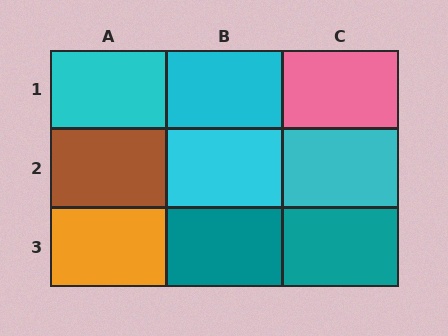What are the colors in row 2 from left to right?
Brown, cyan, cyan.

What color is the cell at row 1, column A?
Cyan.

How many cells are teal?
2 cells are teal.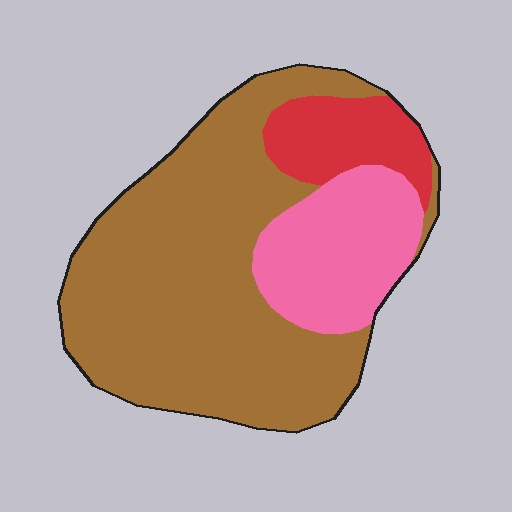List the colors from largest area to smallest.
From largest to smallest: brown, pink, red.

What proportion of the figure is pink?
Pink takes up about one fifth (1/5) of the figure.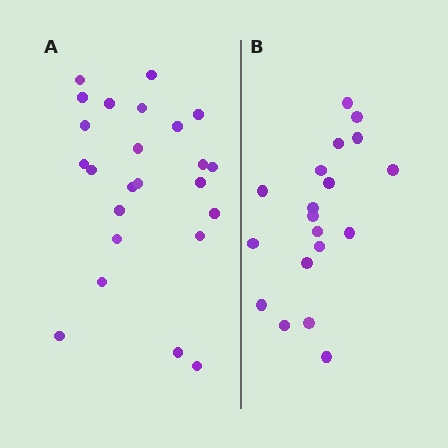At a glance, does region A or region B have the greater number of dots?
Region A (the left region) has more dots.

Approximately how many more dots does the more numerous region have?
Region A has about 5 more dots than region B.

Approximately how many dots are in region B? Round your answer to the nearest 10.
About 20 dots. (The exact count is 19, which rounds to 20.)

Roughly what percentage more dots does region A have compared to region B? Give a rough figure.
About 25% more.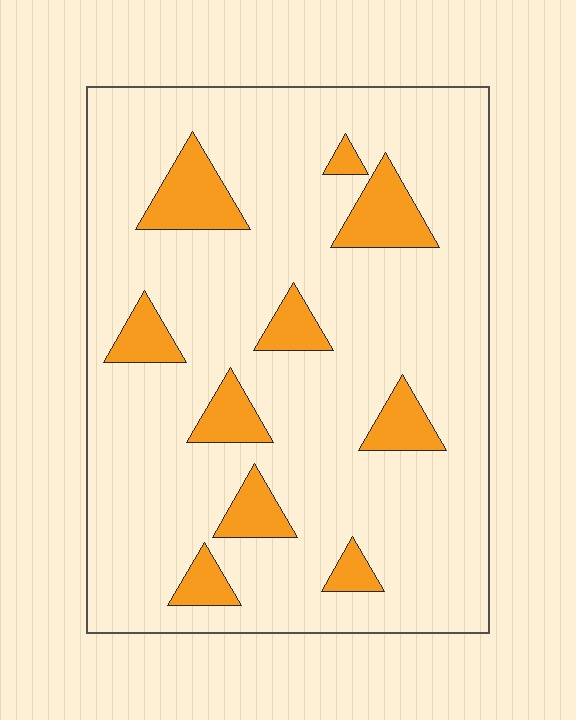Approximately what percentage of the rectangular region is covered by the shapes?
Approximately 15%.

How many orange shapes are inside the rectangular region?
10.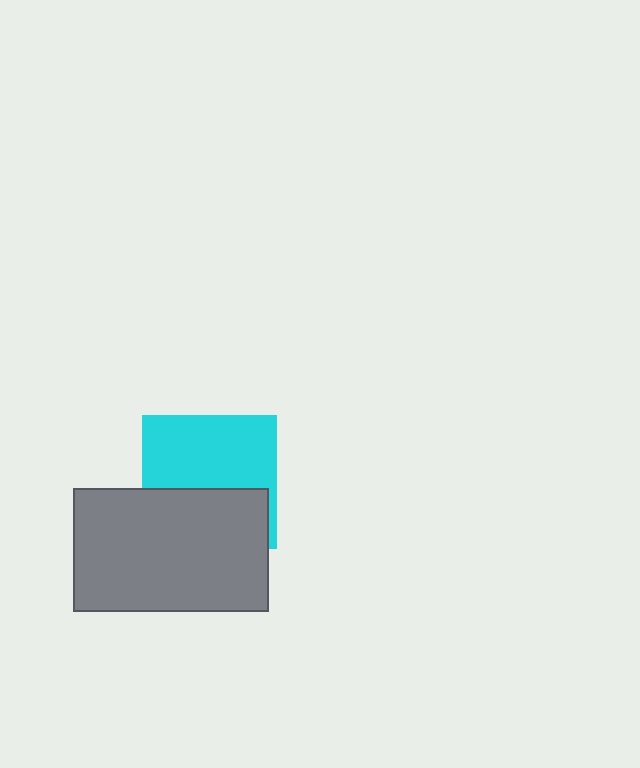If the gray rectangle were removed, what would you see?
You would see the complete cyan square.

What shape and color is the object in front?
The object in front is a gray rectangle.